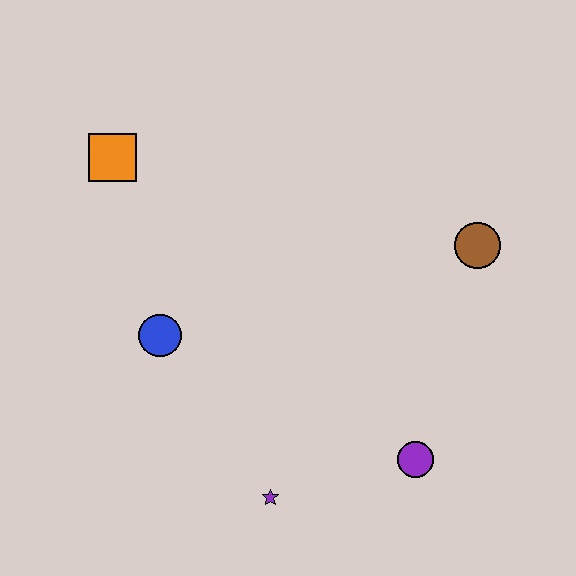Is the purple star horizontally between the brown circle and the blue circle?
Yes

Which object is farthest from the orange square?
The purple circle is farthest from the orange square.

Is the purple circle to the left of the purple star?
No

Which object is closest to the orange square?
The blue circle is closest to the orange square.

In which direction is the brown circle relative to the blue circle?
The brown circle is to the right of the blue circle.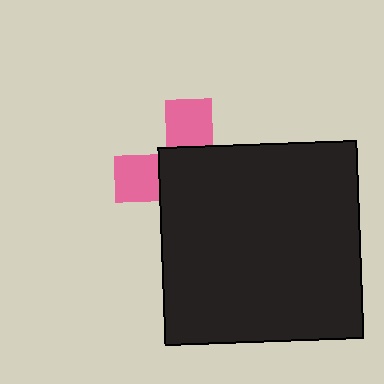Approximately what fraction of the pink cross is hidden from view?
Roughly 66% of the pink cross is hidden behind the black square.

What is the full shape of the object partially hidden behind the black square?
The partially hidden object is a pink cross.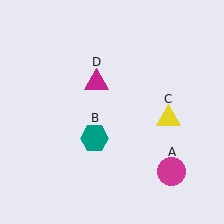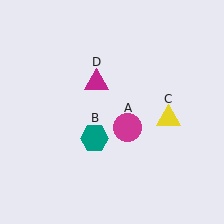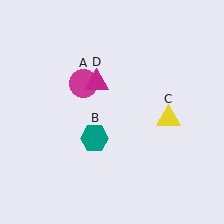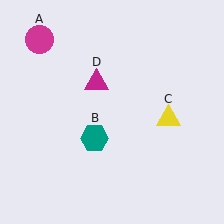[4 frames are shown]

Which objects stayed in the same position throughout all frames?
Teal hexagon (object B) and yellow triangle (object C) and magenta triangle (object D) remained stationary.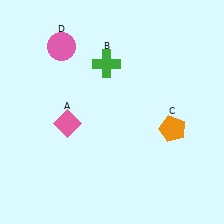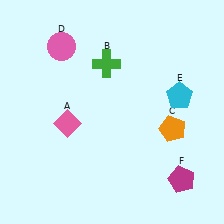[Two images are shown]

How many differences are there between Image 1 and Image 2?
There are 2 differences between the two images.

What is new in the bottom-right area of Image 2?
A magenta pentagon (F) was added in the bottom-right area of Image 2.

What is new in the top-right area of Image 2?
A cyan pentagon (E) was added in the top-right area of Image 2.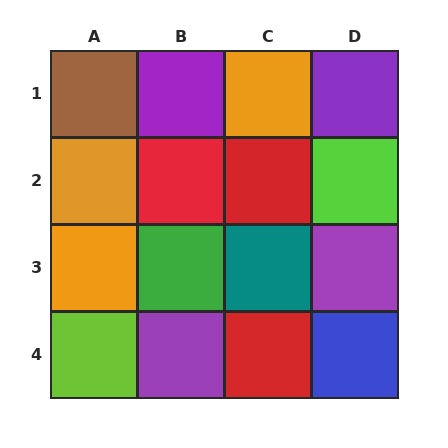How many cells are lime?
2 cells are lime.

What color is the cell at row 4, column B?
Purple.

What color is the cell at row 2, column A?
Orange.